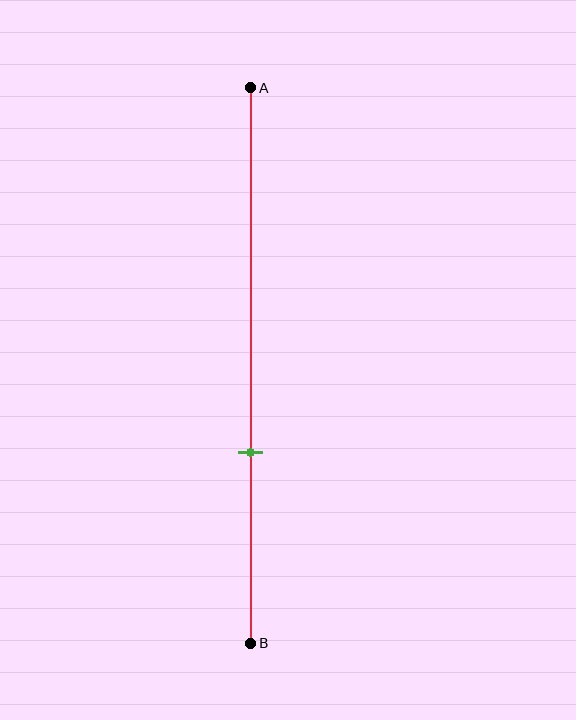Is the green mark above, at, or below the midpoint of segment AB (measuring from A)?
The green mark is below the midpoint of segment AB.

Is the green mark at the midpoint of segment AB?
No, the mark is at about 65% from A, not at the 50% midpoint.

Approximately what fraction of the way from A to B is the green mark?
The green mark is approximately 65% of the way from A to B.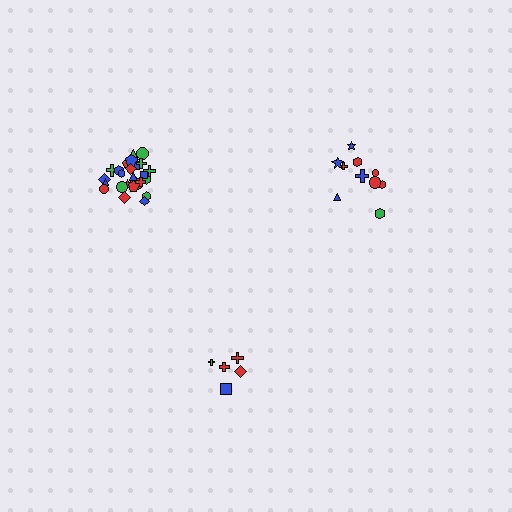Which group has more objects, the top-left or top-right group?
The top-left group.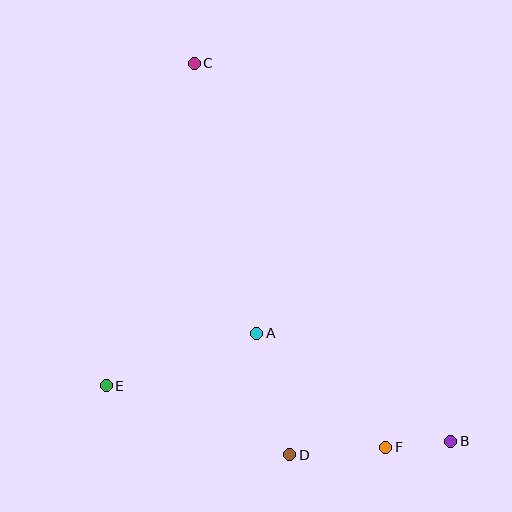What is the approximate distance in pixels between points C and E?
The distance between C and E is approximately 334 pixels.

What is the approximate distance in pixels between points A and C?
The distance between A and C is approximately 277 pixels.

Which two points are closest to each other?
Points B and F are closest to each other.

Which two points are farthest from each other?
Points B and C are farthest from each other.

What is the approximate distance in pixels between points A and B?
The distance between A and B is approximately 222 pixels.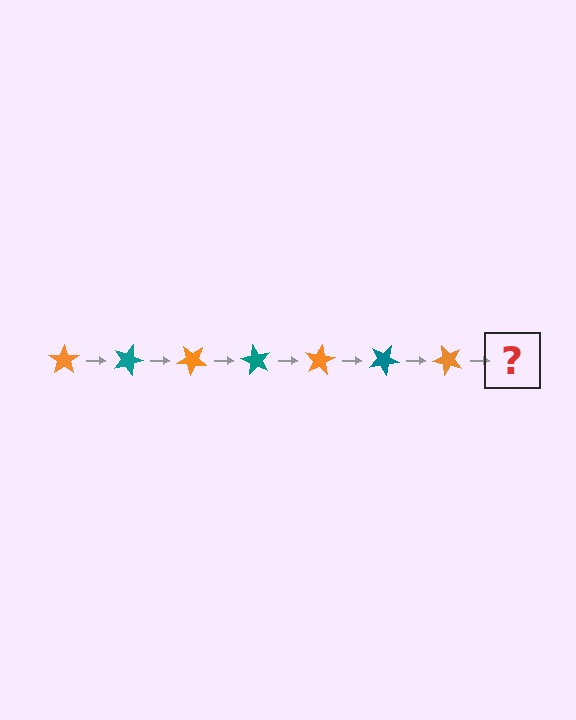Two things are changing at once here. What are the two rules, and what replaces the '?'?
The two rules are that it rotates 20 degrees each step and the color cycles through orange and teal. The '?' should be a teal star, rotated 140 degrees from the start.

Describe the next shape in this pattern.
It should be a teal star, rotated 140 degrees from the start.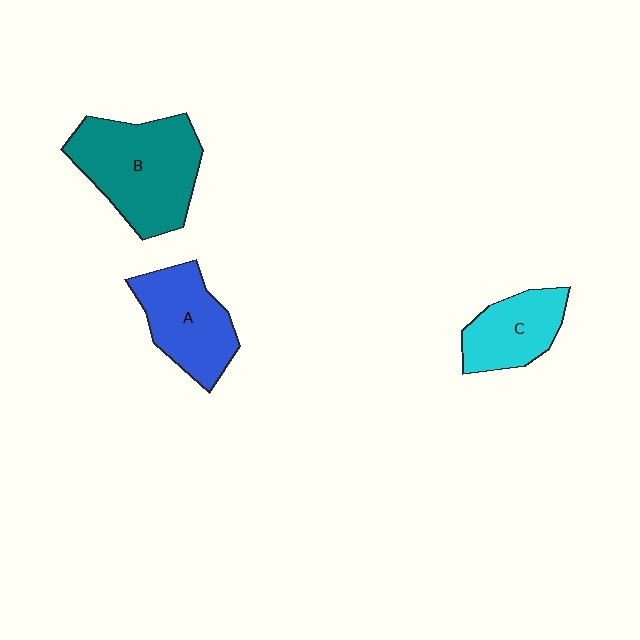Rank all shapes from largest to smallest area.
From largest to smallest: B (teal), A (blue), C (cyan).